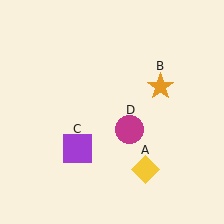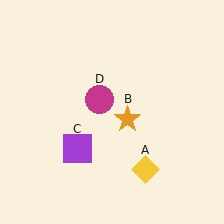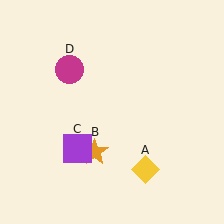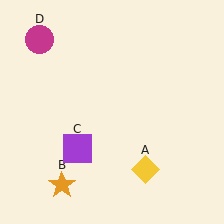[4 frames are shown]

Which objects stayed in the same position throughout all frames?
Yellow diamond (object A) and purple square (object C) remained stationary.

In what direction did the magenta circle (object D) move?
The magenta circle (object D) moved up and to the left.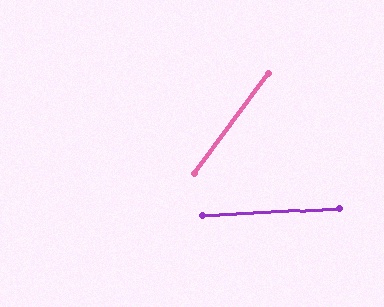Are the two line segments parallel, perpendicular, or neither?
Neither parallel nor perpendicular — they differ by about 50°.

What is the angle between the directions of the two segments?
Approximately 50 degrees.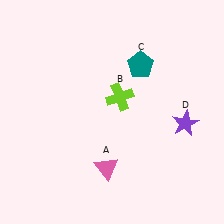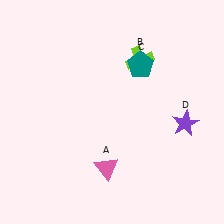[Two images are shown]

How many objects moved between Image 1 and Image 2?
1 object moved between the two images.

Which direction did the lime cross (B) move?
The lime cross (B) moved up.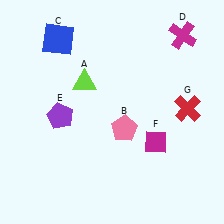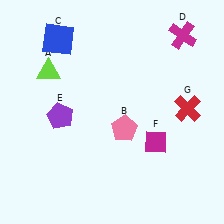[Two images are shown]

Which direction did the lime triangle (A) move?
The lime triangle (A) moved left.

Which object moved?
The lime triangle (A) moved left.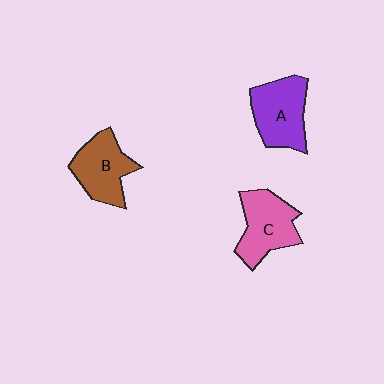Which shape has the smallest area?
Shape B (brown).